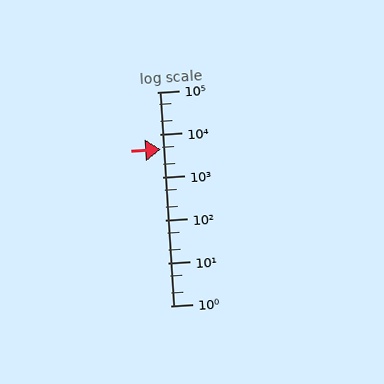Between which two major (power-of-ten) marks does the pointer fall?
The pointer is between 1000 and 10000.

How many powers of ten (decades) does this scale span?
The scale spans 5 decades, from 1 to 100000.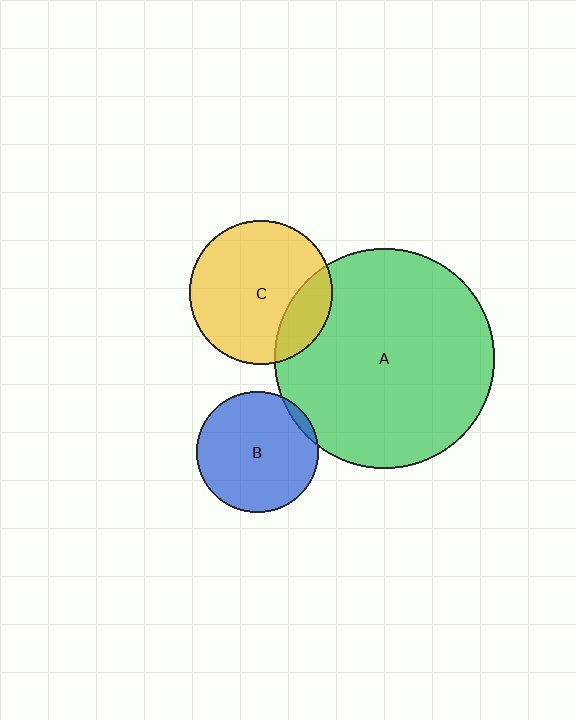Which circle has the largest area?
Circle A (green).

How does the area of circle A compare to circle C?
Approximately 2.4 times.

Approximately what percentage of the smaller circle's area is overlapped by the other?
Approximately 20%.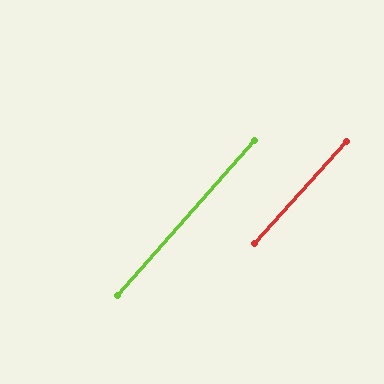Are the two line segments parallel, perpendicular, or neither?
Parallel — their directions differ by only 1.0°.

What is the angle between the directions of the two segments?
Approximately 1 degree.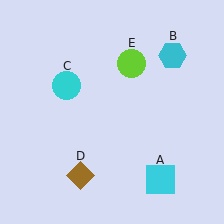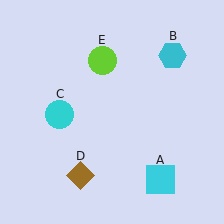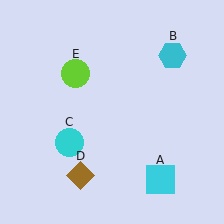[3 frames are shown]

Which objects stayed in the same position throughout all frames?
Cyan square (object A) and cyan hexagon (object B) and brown diamond (object D) remained stationary.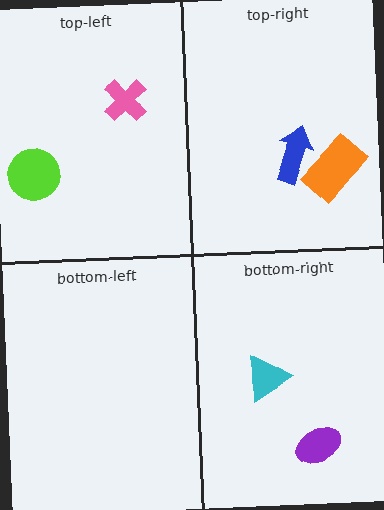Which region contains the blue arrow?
The top-right region.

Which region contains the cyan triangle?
The bottom-right region.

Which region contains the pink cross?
The top-left region.